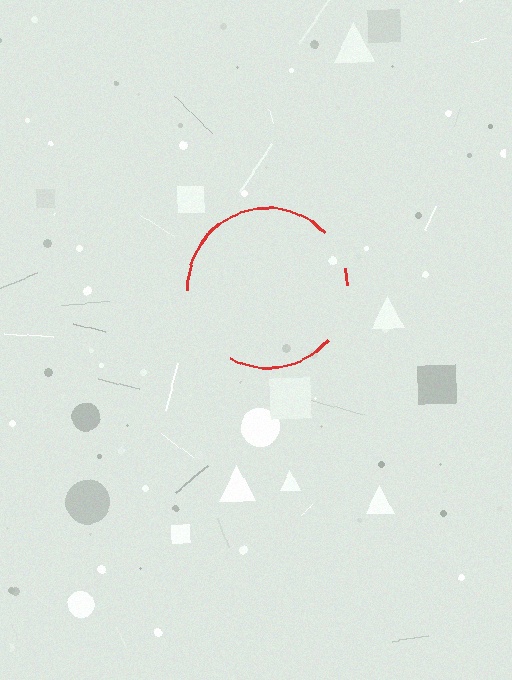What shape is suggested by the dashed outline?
The dashed outline suggests a circle.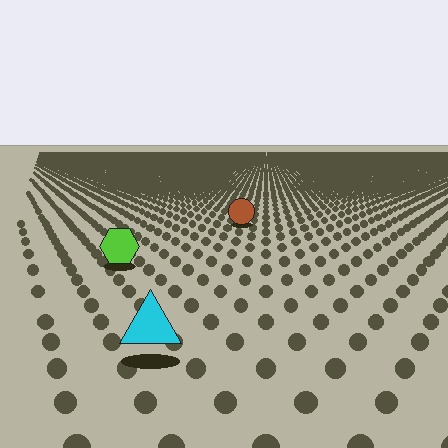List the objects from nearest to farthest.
From nearest to farthest: the cyan triangle, the lime hexagon, the brown circle.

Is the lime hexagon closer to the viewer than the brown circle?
Yes. The lime hexagon is closer — you can tell from the texture gradient: the ground texture is coarser near it.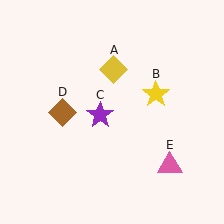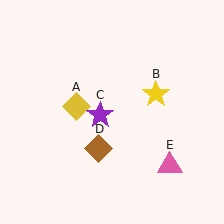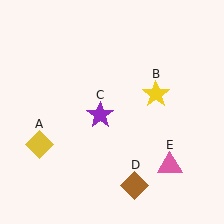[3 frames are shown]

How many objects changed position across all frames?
2 objects changed position: yellow diamond (object A), brown diamond (object D).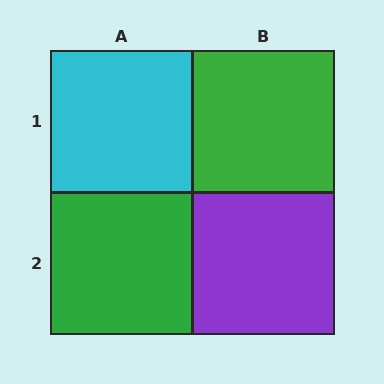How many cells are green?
2 cells are green.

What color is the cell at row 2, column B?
Purple.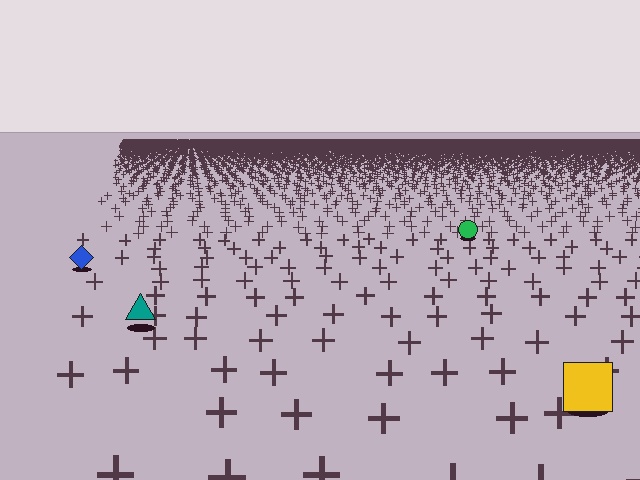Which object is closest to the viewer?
The yellow square is closest. The texture marks near it are larger and more spread out.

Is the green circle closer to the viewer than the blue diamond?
No. The blue diamond is closer — you can tell from the texture gradient: the ground texture is coarser near it.